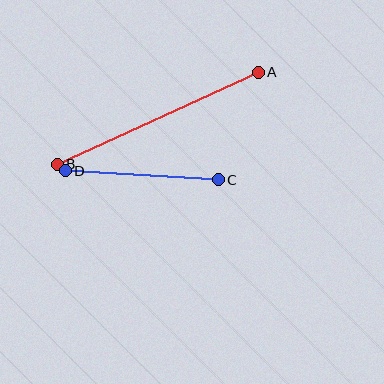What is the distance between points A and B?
The distance is approximately 221 pixels.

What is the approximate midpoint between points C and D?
The midpoint is at approximately (142, 175) pixels.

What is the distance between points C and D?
The distance is approximately 153 pixels.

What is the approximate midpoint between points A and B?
The midpoint is at approximately (158, 118) pixels.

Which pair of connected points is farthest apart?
Points A and B are farthest apart.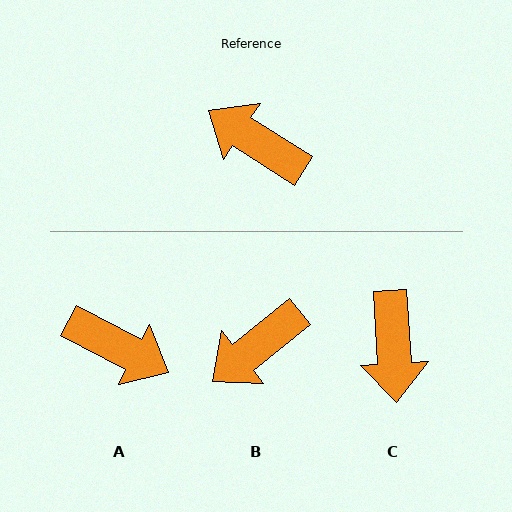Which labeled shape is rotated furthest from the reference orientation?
A, about 174 degrees away.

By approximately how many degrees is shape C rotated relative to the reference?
Approximately 126 degrees counter-clockwise.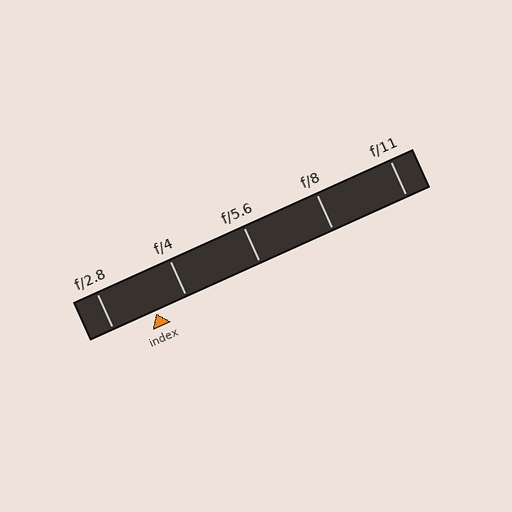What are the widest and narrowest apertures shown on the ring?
The widest aperture shown is f/2.8 and the narrowest is f/11.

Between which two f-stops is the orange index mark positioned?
The index mark is between f/2.8 and f/4.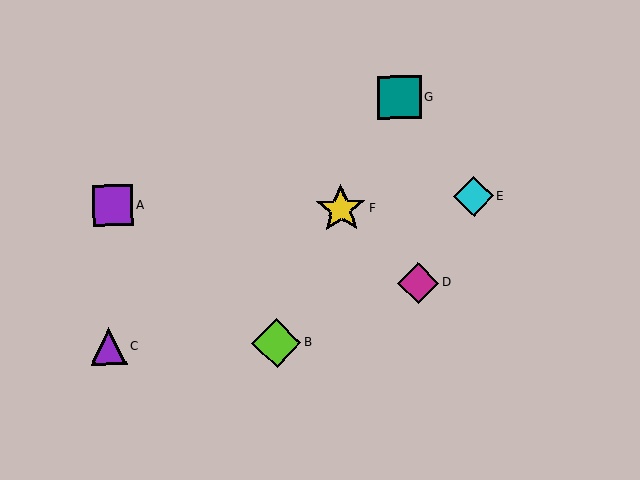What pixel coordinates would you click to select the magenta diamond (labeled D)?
Click at (418, 283) to select the magenta diamond D.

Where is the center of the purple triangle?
The center of the purple triangle is at (109, 346).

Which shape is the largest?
The yellow star (labeled F) is the largest.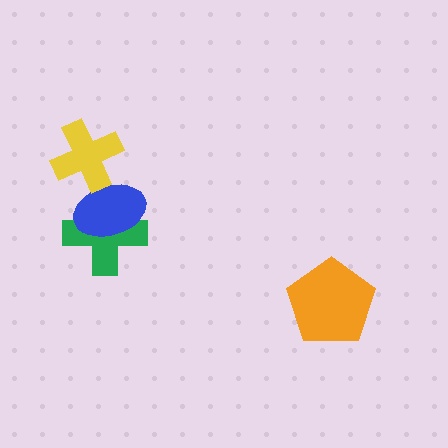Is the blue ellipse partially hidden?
Yes, it is partially covered by another shape.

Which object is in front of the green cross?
The blue ellipse is in front of the green cross.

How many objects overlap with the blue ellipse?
2 objects overlap with the blue ellipse.